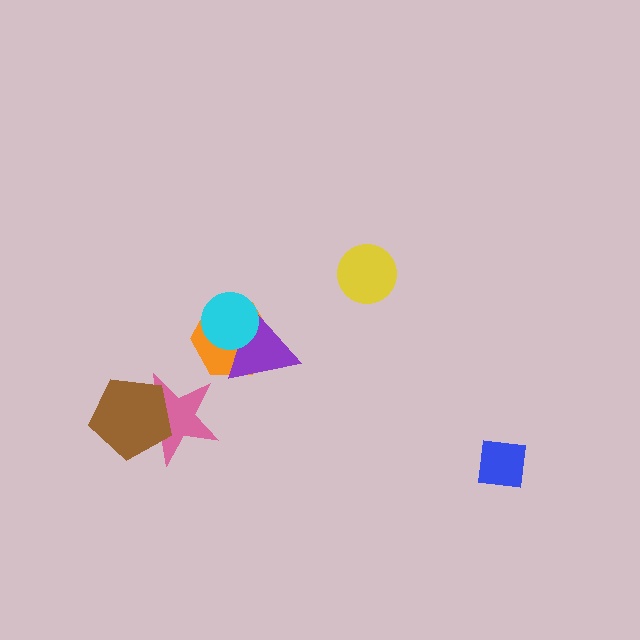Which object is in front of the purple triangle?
The cyan circle is in front of the purple triangle.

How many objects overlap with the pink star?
1 object overlaps with the pink star.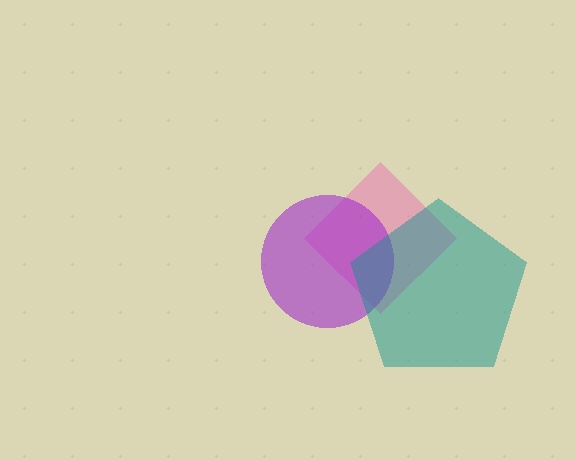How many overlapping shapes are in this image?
There are 3 overlapping shapes in the image.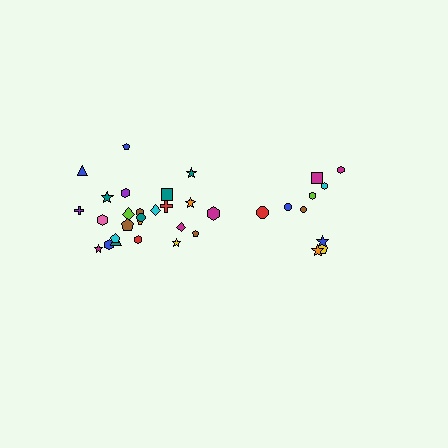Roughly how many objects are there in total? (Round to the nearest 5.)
Roughly 35 objects in total.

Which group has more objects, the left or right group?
The left group.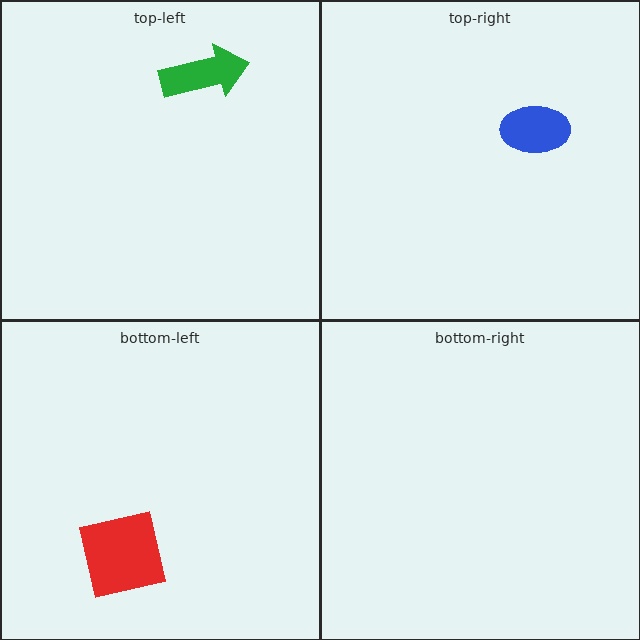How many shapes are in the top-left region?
1.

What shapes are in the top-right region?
The blue ellipse.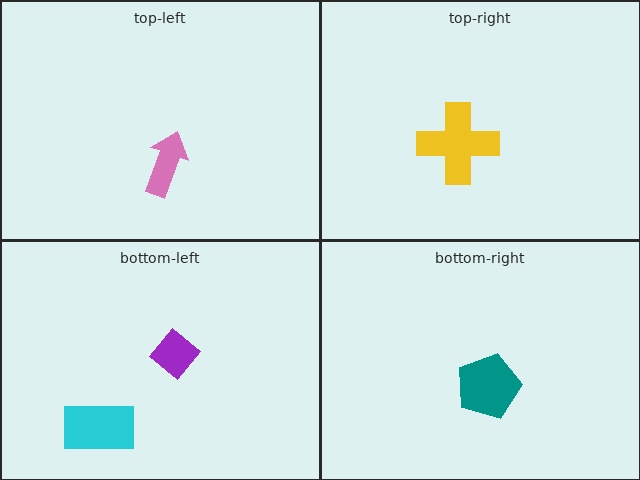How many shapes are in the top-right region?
1.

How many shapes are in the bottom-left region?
2.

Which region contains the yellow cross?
The top-right region.